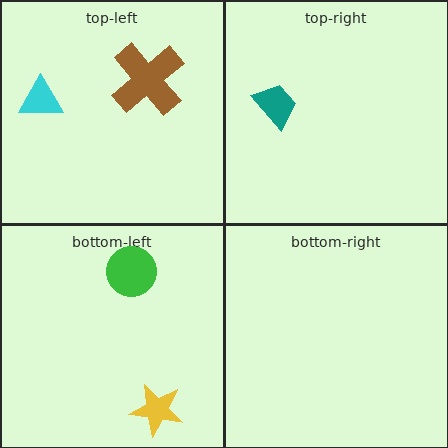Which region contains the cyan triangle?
The top-left region.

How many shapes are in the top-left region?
2.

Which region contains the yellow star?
The bottom-left region.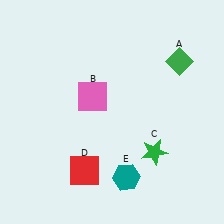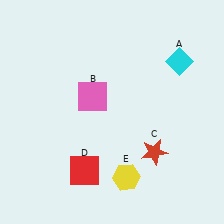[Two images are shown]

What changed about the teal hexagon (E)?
In Image 1, E is teal. In Image 2, it changed to yellow.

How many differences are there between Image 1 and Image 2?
There are 3 differences between the two images.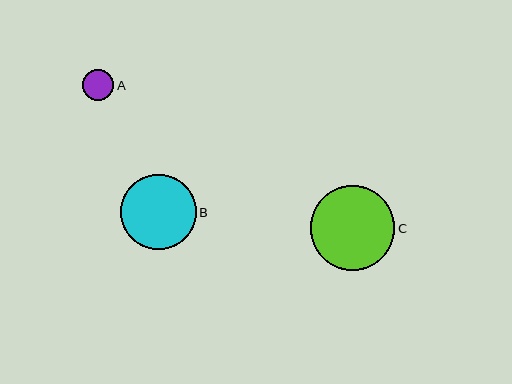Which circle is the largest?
Circle C is the largest with a size of approximately 85 pixels.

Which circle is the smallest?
Circle A is the smallest with a size of approximately 31 pixels.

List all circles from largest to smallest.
From largest to smallest: C, B, A.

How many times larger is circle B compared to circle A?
Circle B is approximately 2.4 times the size of circle A.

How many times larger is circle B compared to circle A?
Circle B is approximately 2.4 times the size of circle A.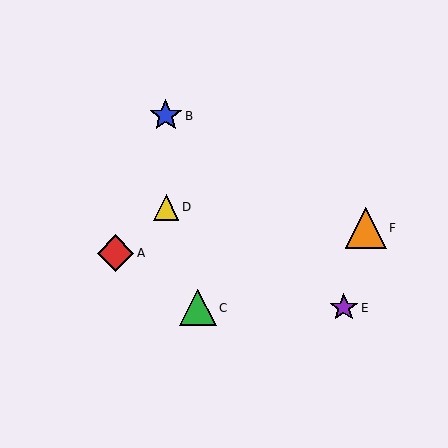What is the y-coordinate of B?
Object B is at y≈116.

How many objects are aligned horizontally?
2 objects (C, E) are aligned horizontally.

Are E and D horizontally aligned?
No, E is at y≈308 and D is at y≈208.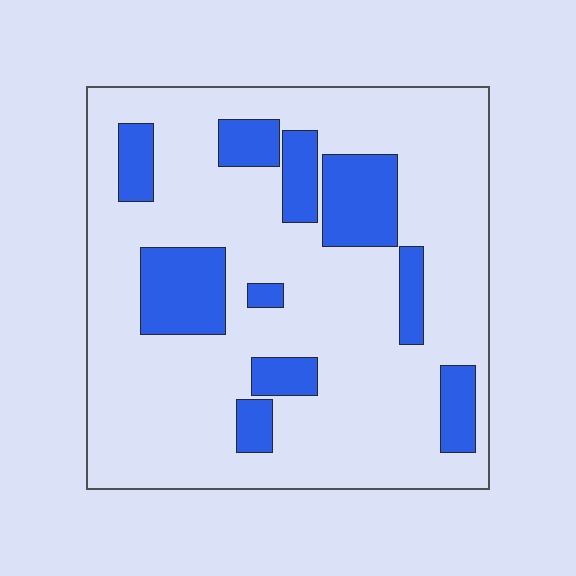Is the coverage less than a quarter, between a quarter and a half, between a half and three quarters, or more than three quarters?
Less than a quarter.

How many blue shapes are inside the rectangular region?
10.